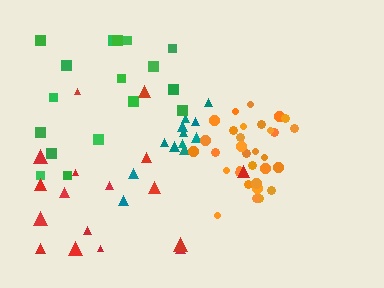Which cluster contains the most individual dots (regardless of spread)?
Orange (32).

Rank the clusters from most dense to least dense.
orange, teal, green, red.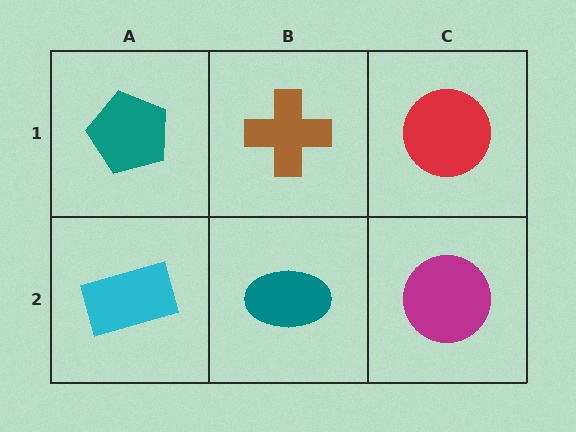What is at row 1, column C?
A red circle.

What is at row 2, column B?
A teal ellipse.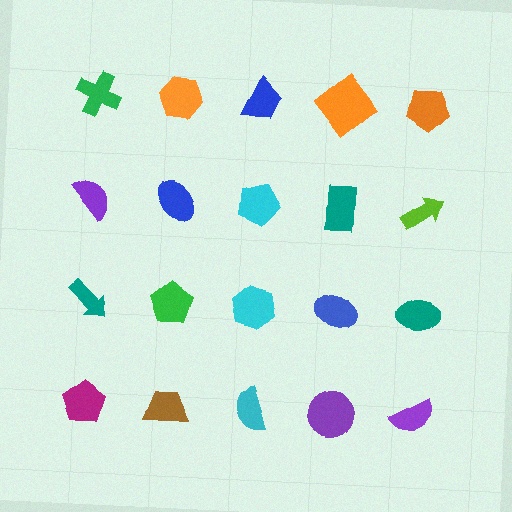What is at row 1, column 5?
An orange pentagon.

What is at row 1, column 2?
An orange hexagon.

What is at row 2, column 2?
A blue ellipse.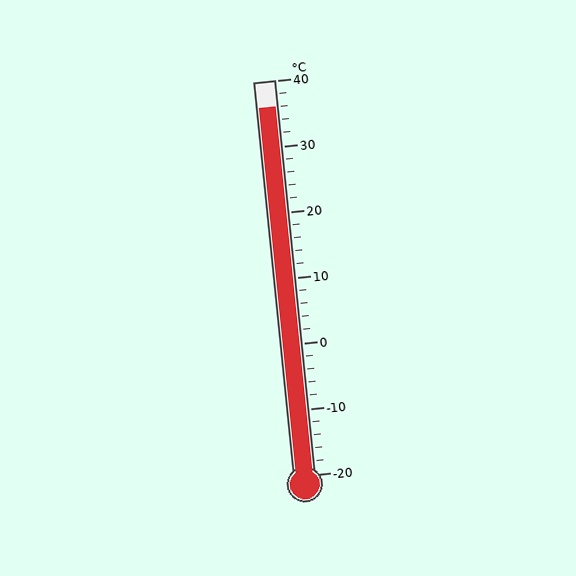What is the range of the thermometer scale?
The thermometer scale ranges from -20°C to 40°C.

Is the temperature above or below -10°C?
The temperature is above -10°C.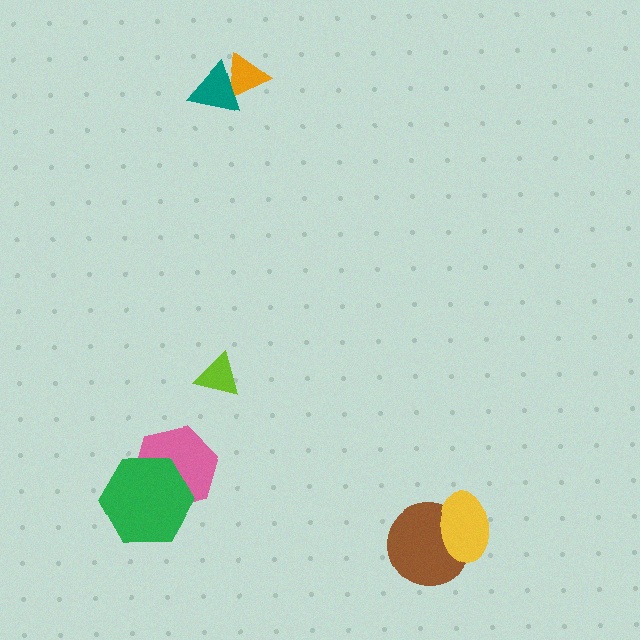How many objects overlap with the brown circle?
1 object overlaps with the brown circle.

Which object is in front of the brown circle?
The yellow ellipse is in front of the brown circle.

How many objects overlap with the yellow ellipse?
1 object overlaps with the yellow ellipse.